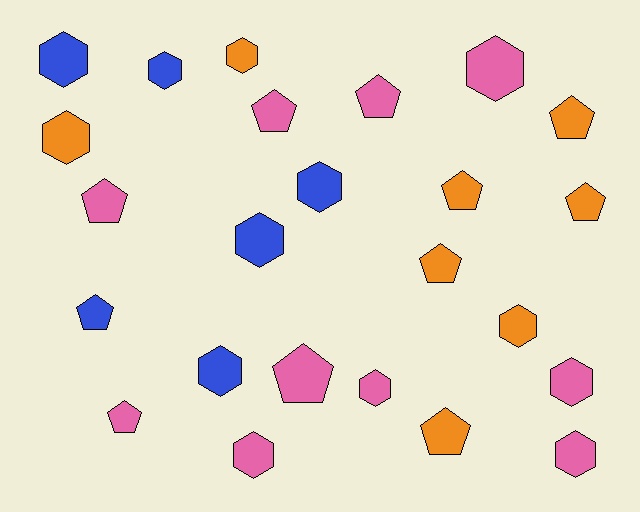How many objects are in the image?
There are 24 objects.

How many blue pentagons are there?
There is 1 blue pentagon.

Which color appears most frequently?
Pink, with 10 objects.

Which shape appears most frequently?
Hexagon, with 13 objects.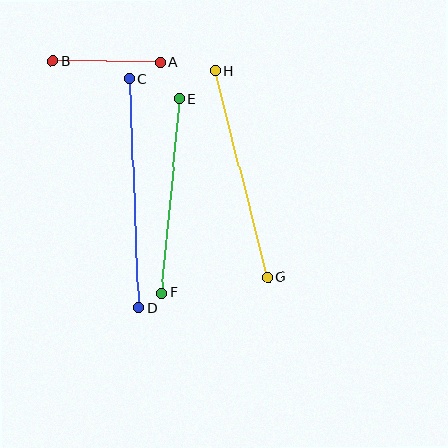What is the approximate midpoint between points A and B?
The midpoint is at approximately (106, 62) pixels.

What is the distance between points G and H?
The distance is approximately 213 pixels.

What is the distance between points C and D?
The distance is approximately 230 pixels.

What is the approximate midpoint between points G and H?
The midpoint is at approximately (241, 174) pixels.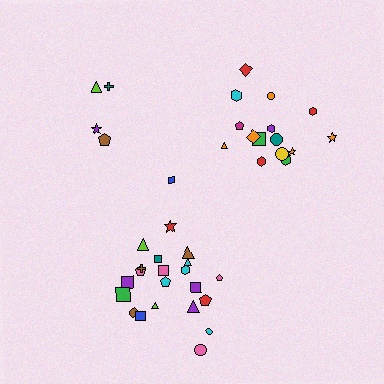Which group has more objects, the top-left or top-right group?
The top-right group.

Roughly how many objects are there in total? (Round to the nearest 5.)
Roughly 40 objects in total.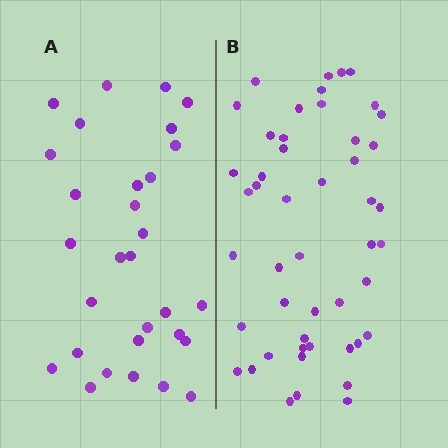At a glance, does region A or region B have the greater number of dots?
Region B (the right region) has more dots.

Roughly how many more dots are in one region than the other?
Region B has approximately 20 more dots than region A.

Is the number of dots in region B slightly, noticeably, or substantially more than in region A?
Region B has substantially more. The ratio is roughly 1.6 to 1.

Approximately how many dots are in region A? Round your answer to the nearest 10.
About 30 dots.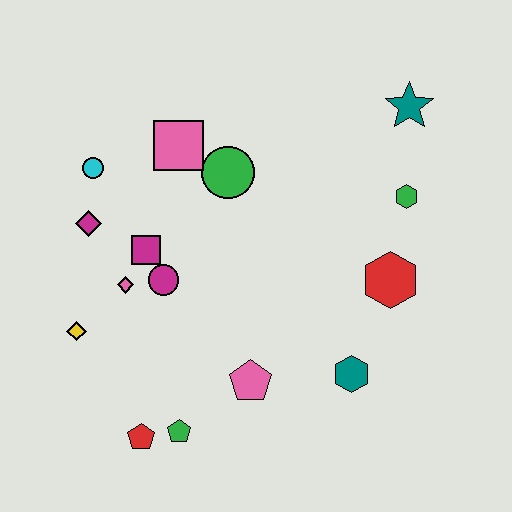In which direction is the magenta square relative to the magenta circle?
The magenta square is above the magenta circle.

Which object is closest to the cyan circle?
The magenta diamond is closest to the cyan circle.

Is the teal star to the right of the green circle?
Yes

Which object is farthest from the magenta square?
The teal star is farthest from the magenta square.